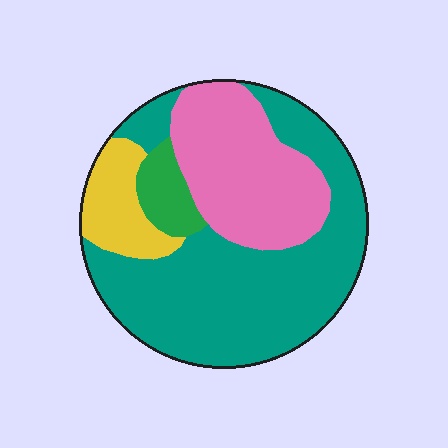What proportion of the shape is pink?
Pink takes up about one quarter (1/4) of the shape.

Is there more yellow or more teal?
Teal.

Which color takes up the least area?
Green, at roughly 5%.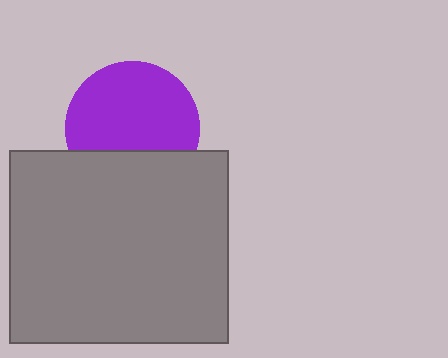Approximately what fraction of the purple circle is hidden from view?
Roughly 31% of the purple circle is hidden behind the gray rectangle.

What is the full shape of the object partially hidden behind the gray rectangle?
The partially hidden object is a purple circle.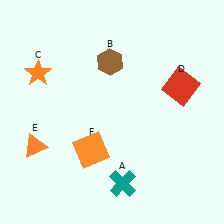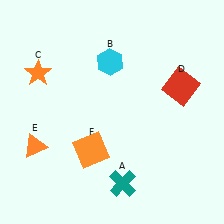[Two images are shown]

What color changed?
The hexagon (B) changed from brown in Image 1 to cyan in Image 2.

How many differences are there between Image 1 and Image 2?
There is 1 difference between the two images.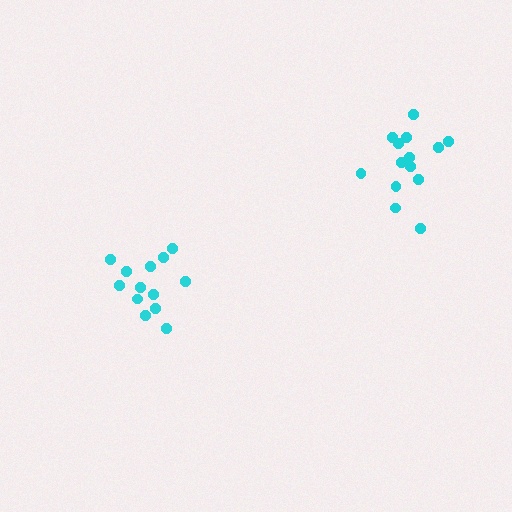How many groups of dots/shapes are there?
There are 2 groups.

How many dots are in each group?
Group 1: 13 dots, Group 2: 14 dots (27 total).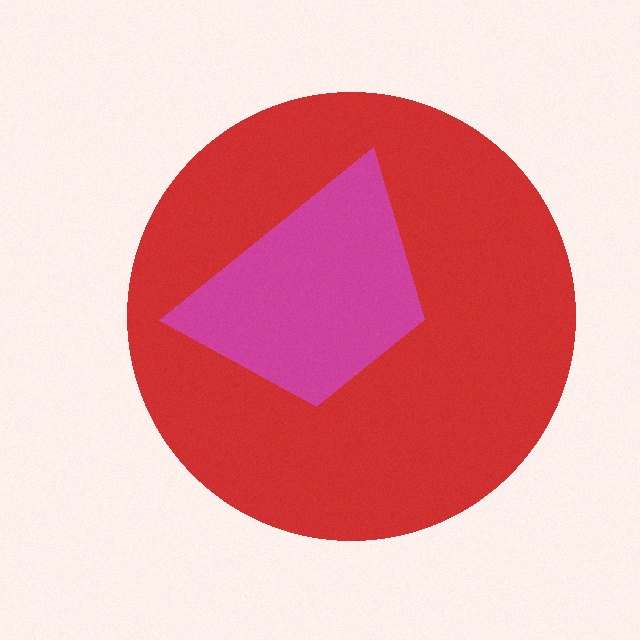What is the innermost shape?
The magenta trapezoid.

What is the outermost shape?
The red circle.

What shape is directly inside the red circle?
The magenta trapezoid.